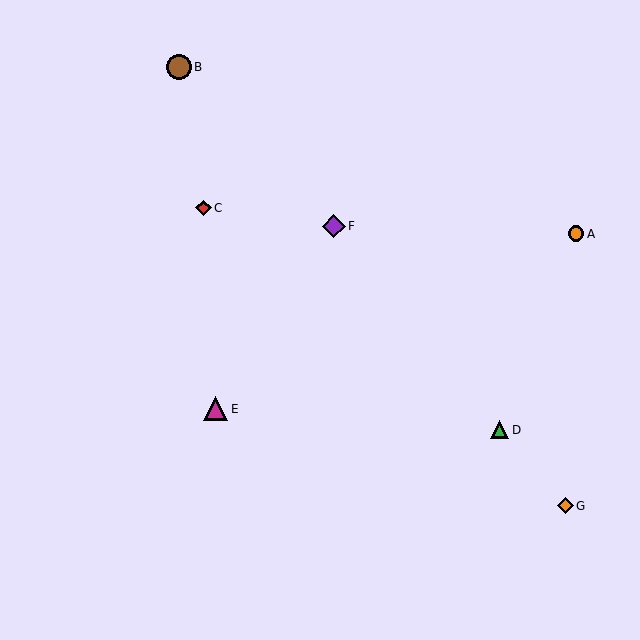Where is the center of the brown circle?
The center of the brown circle is at (179, 67).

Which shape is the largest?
The magenta triangle (labeled E) is the largest.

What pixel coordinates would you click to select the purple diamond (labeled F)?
Click at (334, 226) to select the purple diamond F.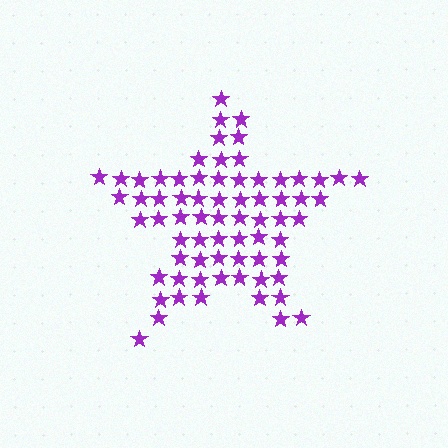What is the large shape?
The large shape is a star.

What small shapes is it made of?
It is made of small stars.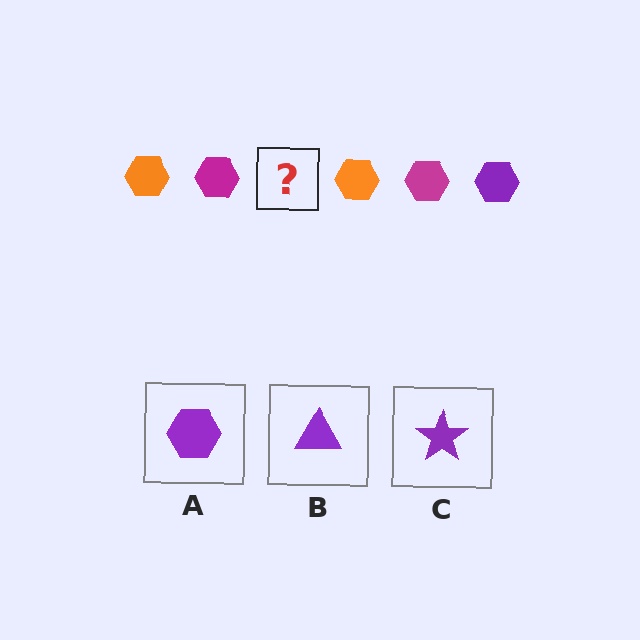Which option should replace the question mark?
Option A.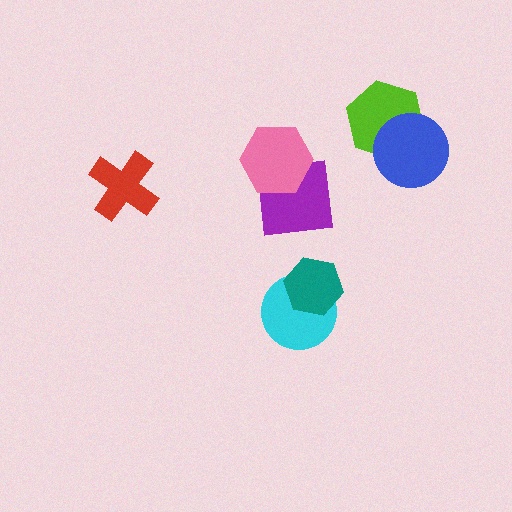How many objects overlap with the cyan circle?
1 object overlaps with the cyan circle.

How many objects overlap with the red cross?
0 objects overlap with the red cross.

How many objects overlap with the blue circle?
1 object overlaps with the blue circle.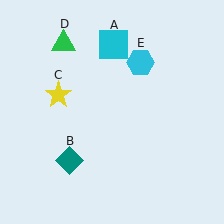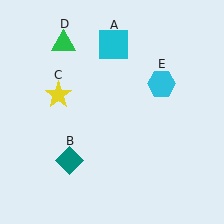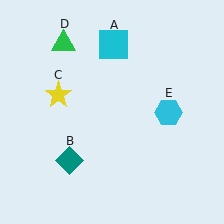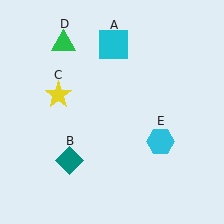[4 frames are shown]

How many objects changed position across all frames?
1 object changed position: cyan hexagon (object E).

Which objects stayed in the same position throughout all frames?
Cyan square (object A) and teal diamond (object B) and yellow star (object C) and green triangle (object D) remained stationary.